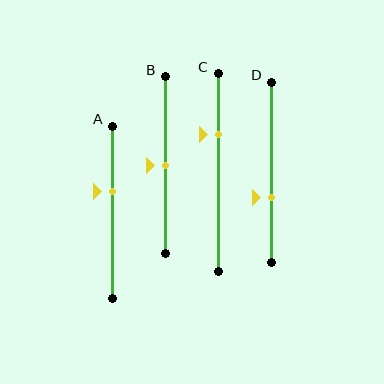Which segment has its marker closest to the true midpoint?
Segment B has its marker closest to the true midpoint.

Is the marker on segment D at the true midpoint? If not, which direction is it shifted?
No, the marker on segment D is shifted downward by about 14% of the segment length.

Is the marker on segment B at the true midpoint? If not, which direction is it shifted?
Yes, the marker on segment B is at the true midpoint.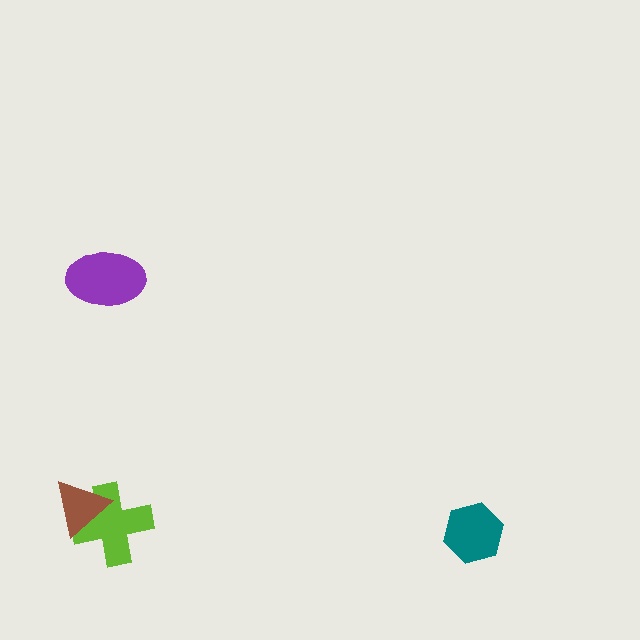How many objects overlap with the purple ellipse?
0 objects overlap with the purple ellipse.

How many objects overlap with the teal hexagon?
0 objects overlap with the teal hexagon.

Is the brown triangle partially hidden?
No, no other shape covers it.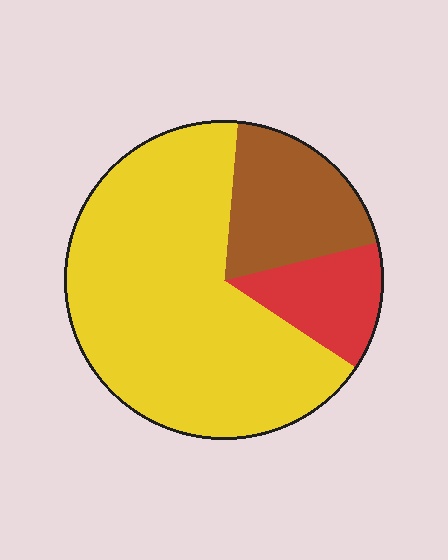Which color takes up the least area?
Red, at roughly 15%.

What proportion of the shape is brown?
Brown covers about 20% of the shape.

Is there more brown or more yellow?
Yellow.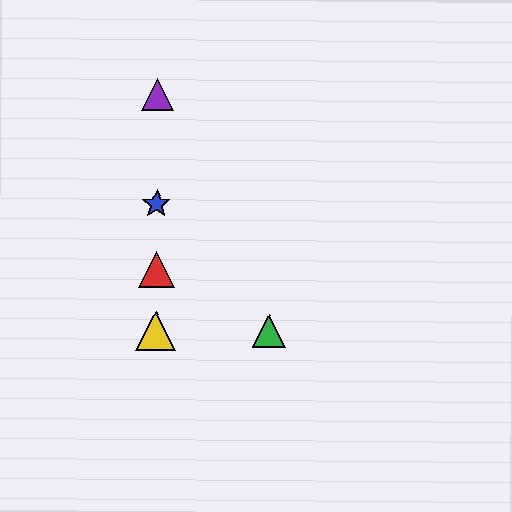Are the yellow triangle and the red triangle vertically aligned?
Yes, both are at x≈156.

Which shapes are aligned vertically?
The red triangle, the blue star, the yellow triangle, the purple triangle are aligned vertically.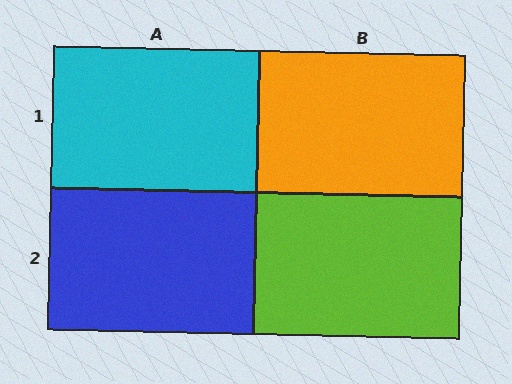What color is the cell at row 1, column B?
Orange.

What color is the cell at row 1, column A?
Cyan.